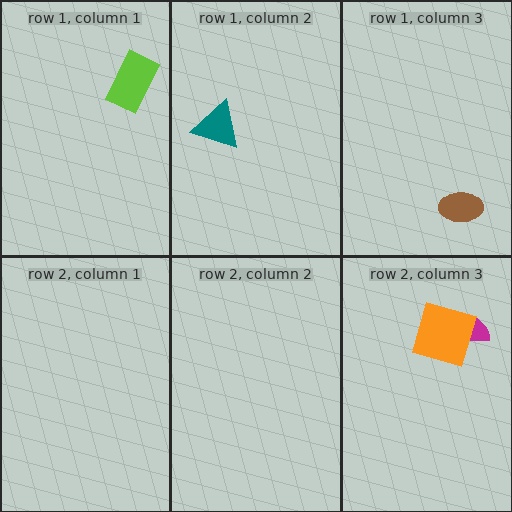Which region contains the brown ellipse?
The row 1, column 3 region.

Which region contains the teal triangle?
The row 1, column 2 region.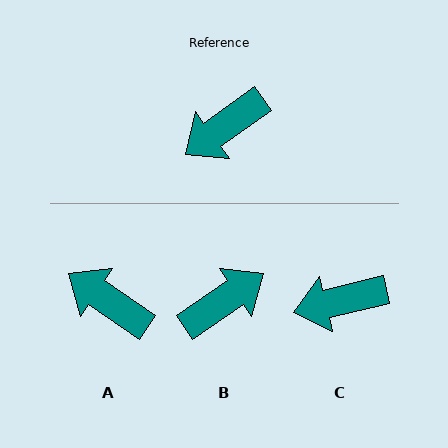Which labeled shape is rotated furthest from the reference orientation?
B, about 178 degrees away.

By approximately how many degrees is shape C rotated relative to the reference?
Approximately 22 degrees clockwise.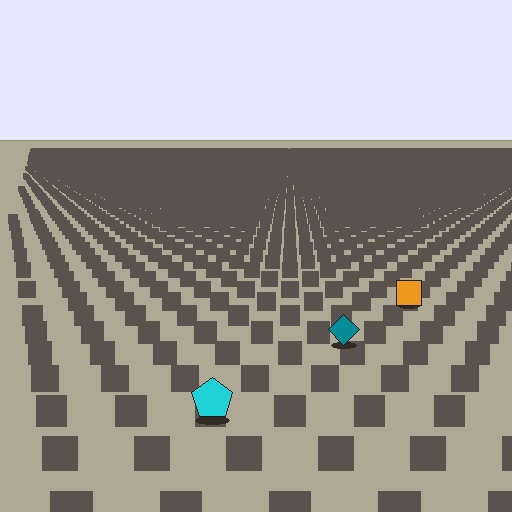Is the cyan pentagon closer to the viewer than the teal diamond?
Yes. The cyan pentagon is closer — you can tell from the texture gradient: the ground texture is coarser near it.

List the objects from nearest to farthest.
From nearest to farthest: the cyan pentagon, the teal diamond, the orange square.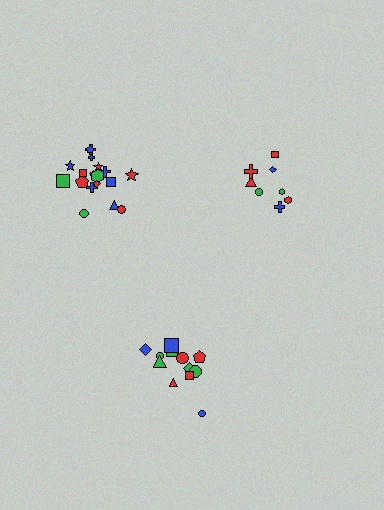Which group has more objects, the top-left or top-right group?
The top-left group.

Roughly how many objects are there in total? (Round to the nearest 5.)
Roughly 40 objects in total.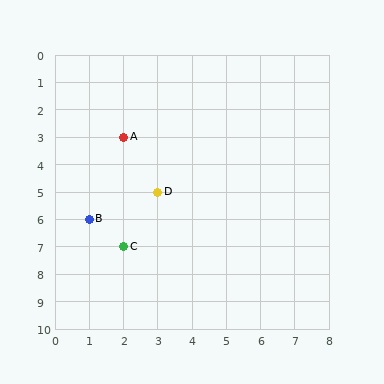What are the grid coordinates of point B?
Point B is at grid coordinates (1, 6).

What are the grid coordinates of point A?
Point A is at grid coordinates (2, 3).